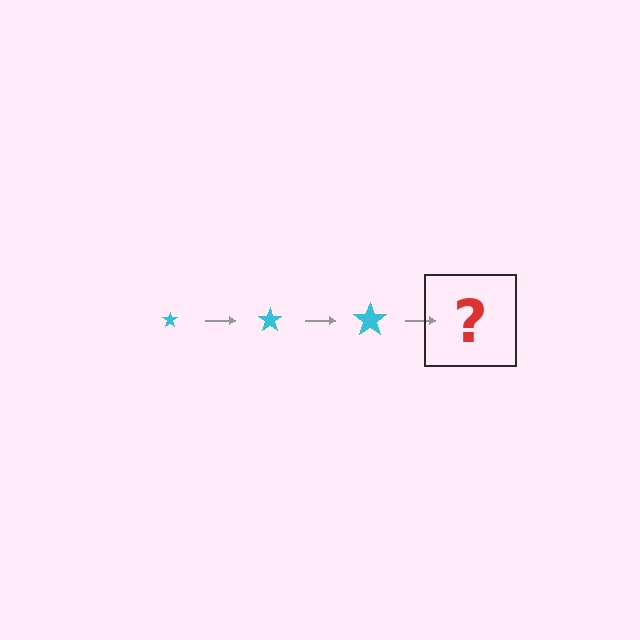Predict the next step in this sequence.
The next step is a cyan star, larger than the previous one.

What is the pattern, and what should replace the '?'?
The pattern is that the star gets progressively larger each step. The '?' should be a cyan star, larger than the previous one.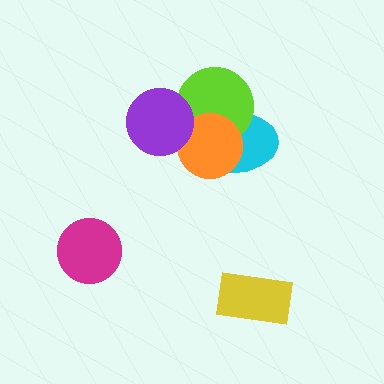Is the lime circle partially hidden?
Yes, it is partially covered by another shape.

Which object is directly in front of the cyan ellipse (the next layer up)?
The lime circle is directly in front of the cyan ellipse.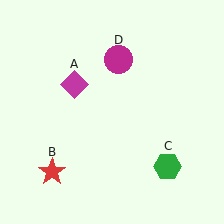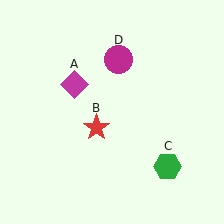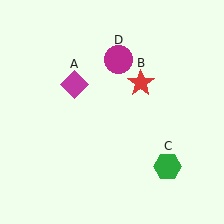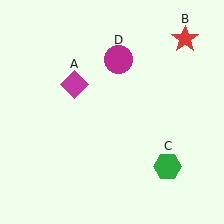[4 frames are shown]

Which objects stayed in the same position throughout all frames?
Magenta diamond (object A) and green hexagon (object C) and magenta circle (object D) remained stationary.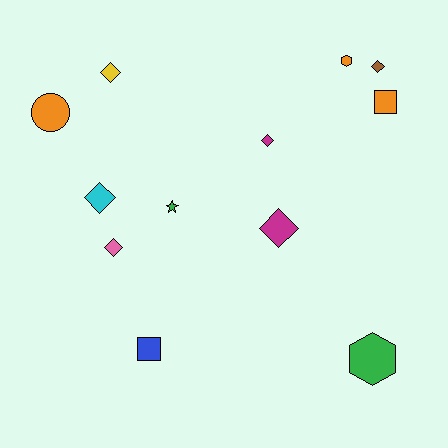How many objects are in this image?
There are 12 objects.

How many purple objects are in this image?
There are no purple objects.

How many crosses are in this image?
There are no crosses.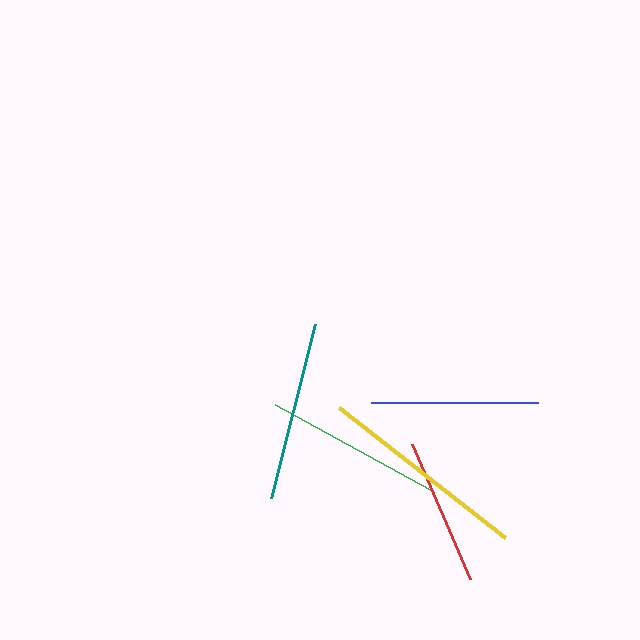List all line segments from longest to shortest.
From longest to shortest: yellow, teal, green, blue, red.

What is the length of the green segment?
The green segment is approximately 176 pixels long.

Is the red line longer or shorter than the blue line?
The blue line is longer than the red line.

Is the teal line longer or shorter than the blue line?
The teal line is longer than the blue line.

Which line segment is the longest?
The yellow line is the longest at approximately 212 pixels.